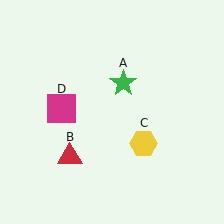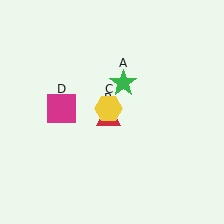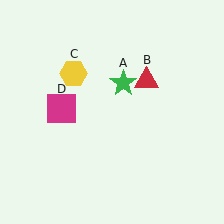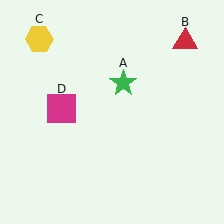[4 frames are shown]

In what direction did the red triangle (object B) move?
The red triangle (object B) moved up and to the right.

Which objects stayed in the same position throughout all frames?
Green star (object A) and magenta square (object D) remained stationary.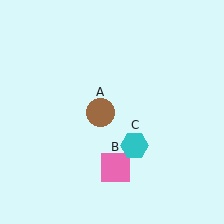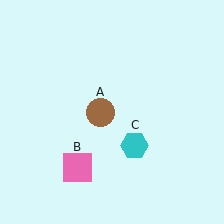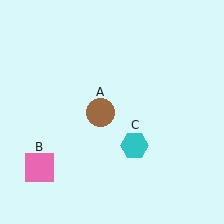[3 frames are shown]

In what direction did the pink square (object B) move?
The pink square (object B) moved left.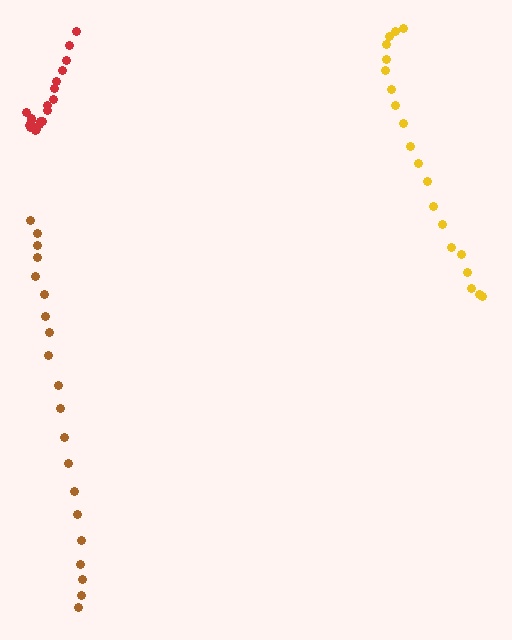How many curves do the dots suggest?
There are 3 distinct paths.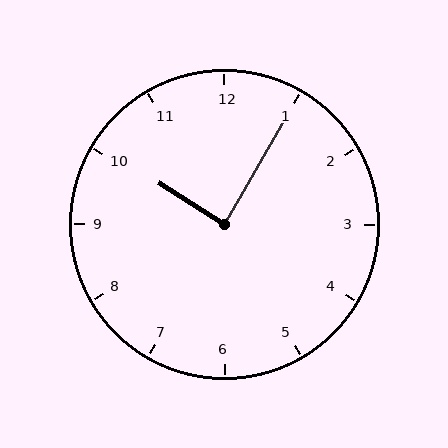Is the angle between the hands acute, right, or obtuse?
It is right.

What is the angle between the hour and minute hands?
Approximately 88 degrees.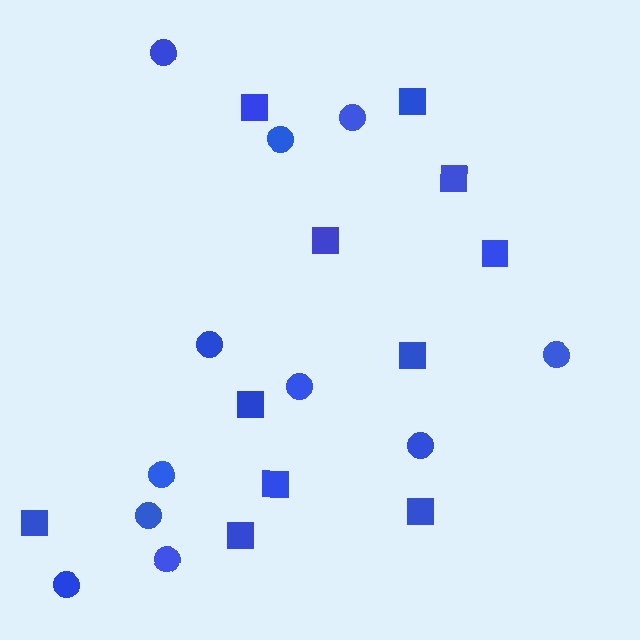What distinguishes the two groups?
There are 2 groups: one group of circles (11) and one group of squares (11).